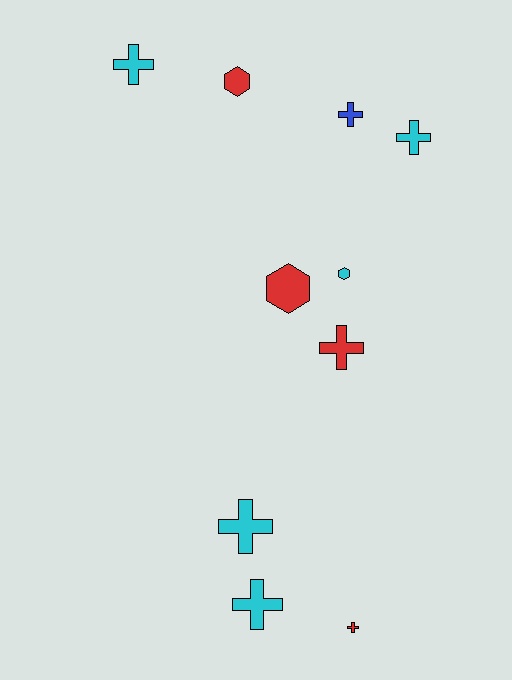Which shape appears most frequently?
Cross, with 7 objects.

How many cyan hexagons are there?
There is 1 cyan hexagon.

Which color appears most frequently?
Cyan, with 5 objects.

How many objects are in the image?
There are 10 objects.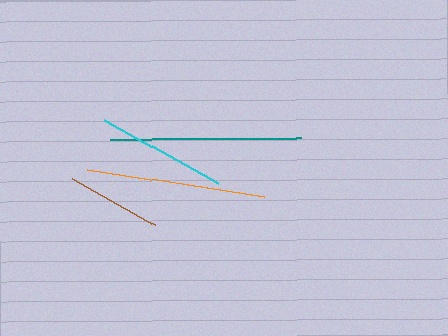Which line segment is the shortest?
The brown line is the shortest at approximately 96 pixels.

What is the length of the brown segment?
The brown segment is approximately 96 pixels long.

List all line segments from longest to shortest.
From longest to shortest: teal, orange, cyan, brown.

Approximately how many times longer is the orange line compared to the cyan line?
The orange line is approximately 1.4 times the length of the cyan line.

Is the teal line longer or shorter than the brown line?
The teal line is longer than the brown line.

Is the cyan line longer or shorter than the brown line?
The cyan line is longer than the brown line.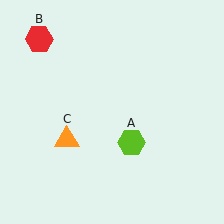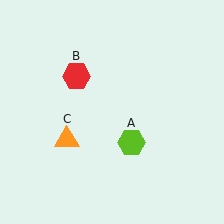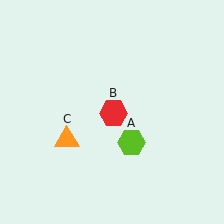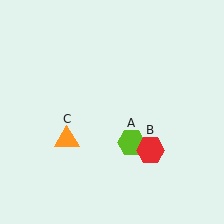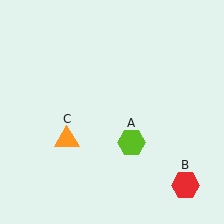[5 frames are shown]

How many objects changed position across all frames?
1 object changed position: red hexagon (object B).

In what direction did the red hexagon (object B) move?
The red hexagon (object B) moved down and to the right.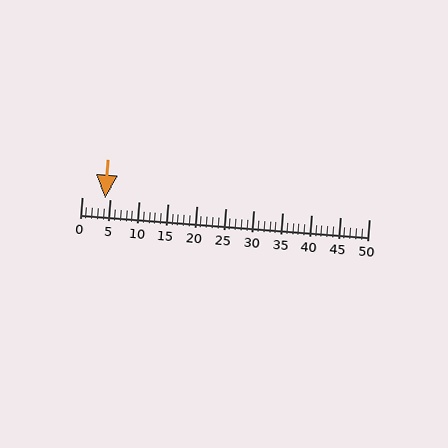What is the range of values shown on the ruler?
The ruler shows values from 0 to 50.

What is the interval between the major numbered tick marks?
The major tick marks are spaced 5 units apart.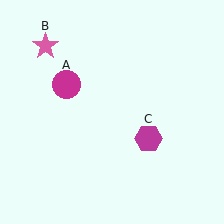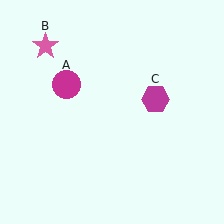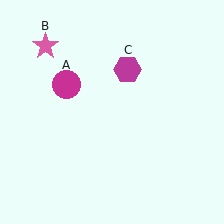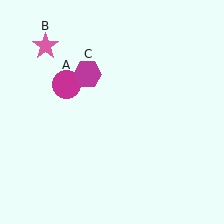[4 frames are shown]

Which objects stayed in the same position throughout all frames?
Magenta circle (object A) and pink star (object B) remained stationary.